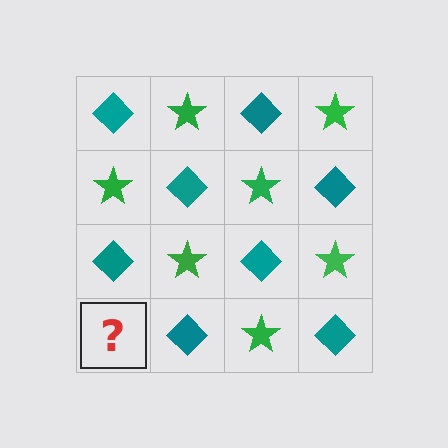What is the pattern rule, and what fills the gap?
The rule is that it alternates teal diamond and green star in a checkerboard pattern. The gap should be filled with a green star.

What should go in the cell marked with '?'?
The missing cell should contain a green star.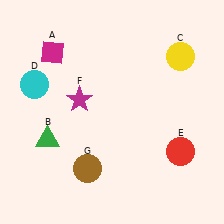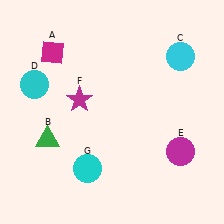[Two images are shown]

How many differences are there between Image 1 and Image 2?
There are 3 differences between the two images.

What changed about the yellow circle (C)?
In Image 1, C is yellow. In Image 2, it changed to cyan.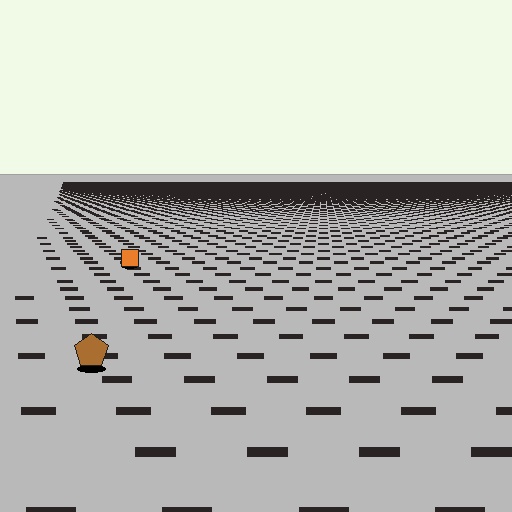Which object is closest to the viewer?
The brown pentagon is closest. The texture marks near it are larger and more spread out.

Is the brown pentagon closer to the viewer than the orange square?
Yes. The brown pentagon is closer — you can tell from the texture gradient: the ground texture is coarser near it.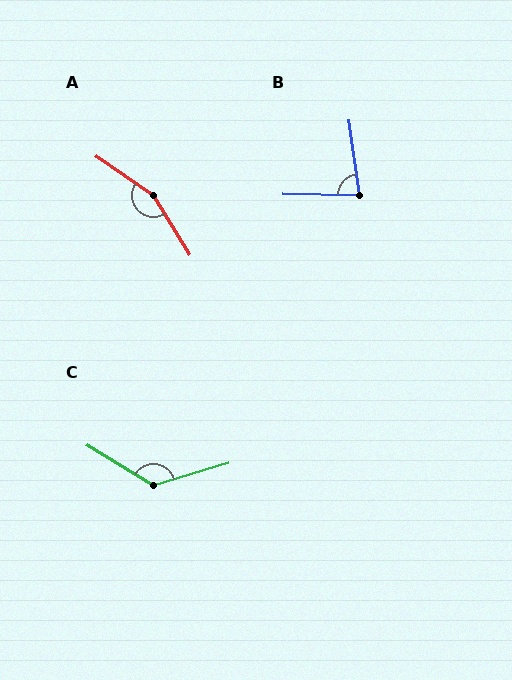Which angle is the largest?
A, at approximately 156 degrees.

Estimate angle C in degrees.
Approximately 132 degrees.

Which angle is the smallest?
B, at approximately 81 degrees.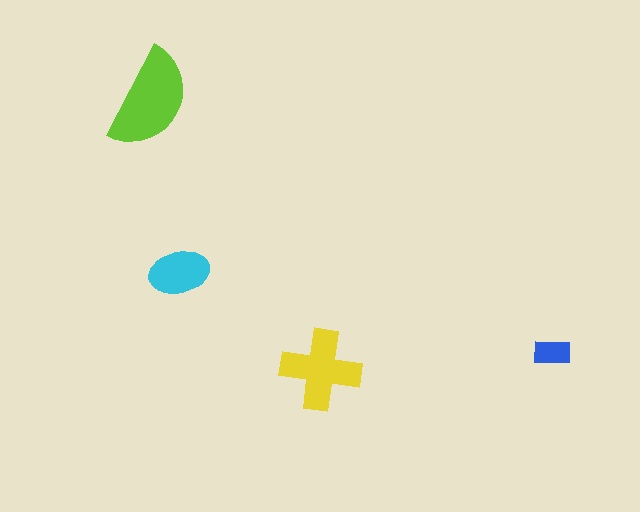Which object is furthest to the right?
The blue rectangle is rightmost.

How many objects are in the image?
There are 4 objects in the image.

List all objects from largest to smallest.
The lime semicircle, the yellow cross, the cyan ellipse, the blue rectangle.